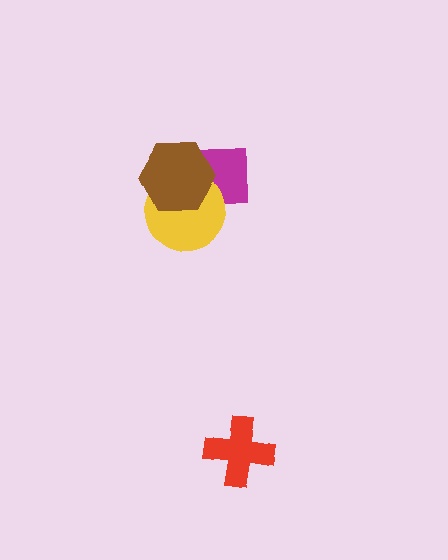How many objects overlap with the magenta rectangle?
2 objects overlap with the magenta rectangle.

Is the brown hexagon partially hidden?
No, no other shape covers it.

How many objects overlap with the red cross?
0 objects overlap with the red cross.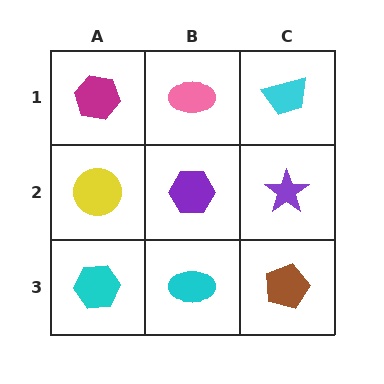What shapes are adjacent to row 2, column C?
A cyan trapezoid (row 1, column C), a brown pentagon (row 3, column C), a purple hexagon (row 2, column B).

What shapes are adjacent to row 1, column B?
A purple hexagon (row 2, column B), a magenta hexagon (row 1, column A), a cyan trapezoid (row 1, column C).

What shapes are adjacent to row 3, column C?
A purple star (row 2, column C), a cyan ellipse (row 3, column B).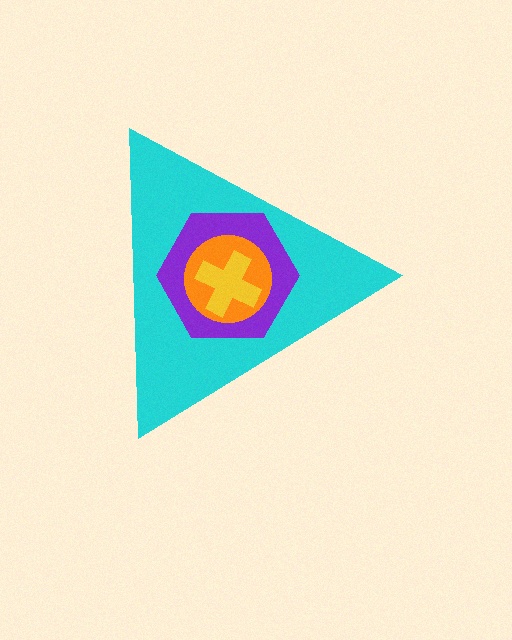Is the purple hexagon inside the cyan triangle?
Yes.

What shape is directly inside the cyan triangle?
The purple hexagon.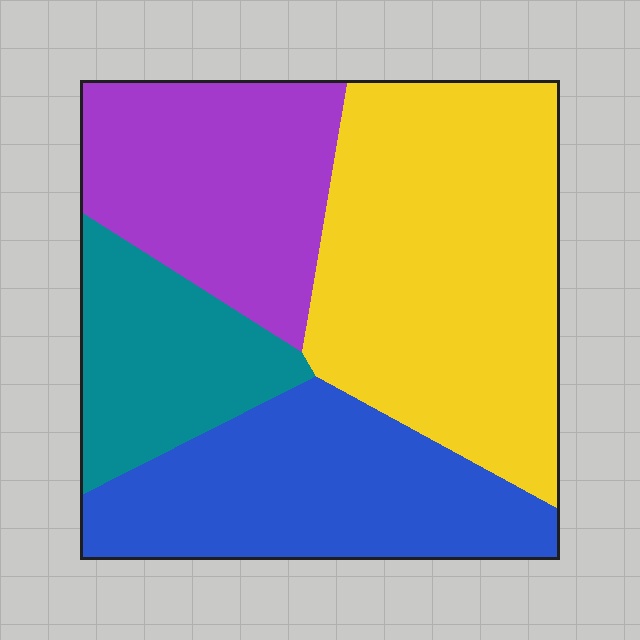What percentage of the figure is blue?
Blue takes up between a sixth and a third of the figure.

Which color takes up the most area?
Yellow, at roughly 35%.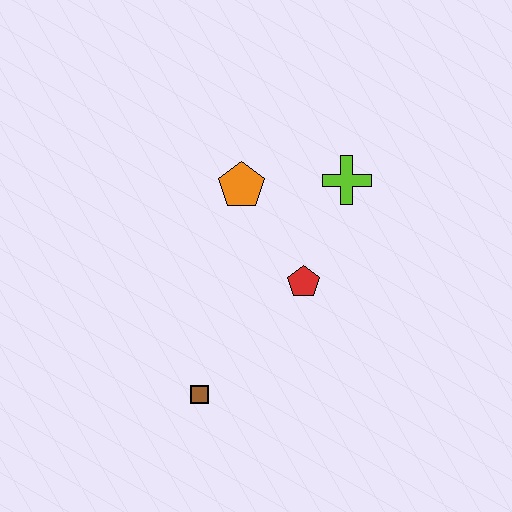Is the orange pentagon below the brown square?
No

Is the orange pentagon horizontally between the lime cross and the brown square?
Yes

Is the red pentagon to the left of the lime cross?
Yes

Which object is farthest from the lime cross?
The brown square is farthest from the lime cross.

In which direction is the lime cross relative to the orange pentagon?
The lime cross is to the right of the orange pentagon.